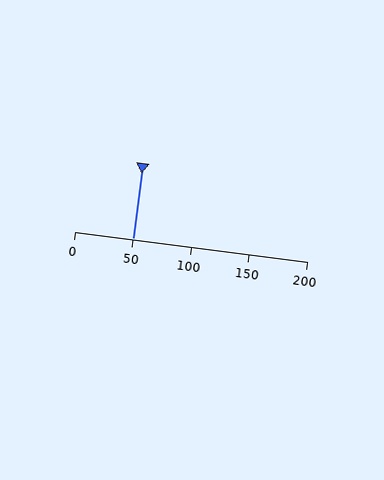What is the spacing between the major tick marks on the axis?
The major ticks are spaced 50 apart.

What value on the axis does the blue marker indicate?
The marker indicates approximately 50.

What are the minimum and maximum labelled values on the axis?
The axis runs from 0 to 200.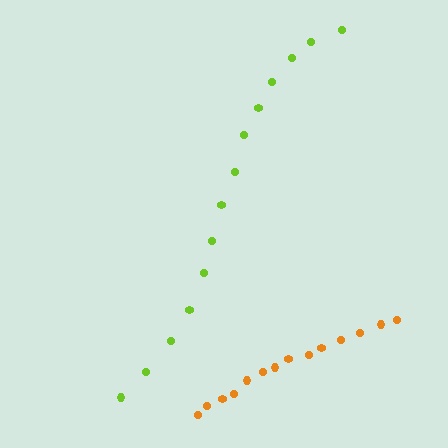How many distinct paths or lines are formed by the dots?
There are 2 distinct paths.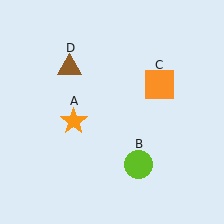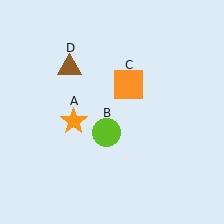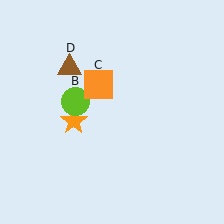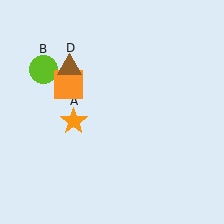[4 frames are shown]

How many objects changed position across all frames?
2 objects changed position: lime circle (object B), orange square (object C).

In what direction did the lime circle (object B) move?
The lime circle (object B) moved up and to the left.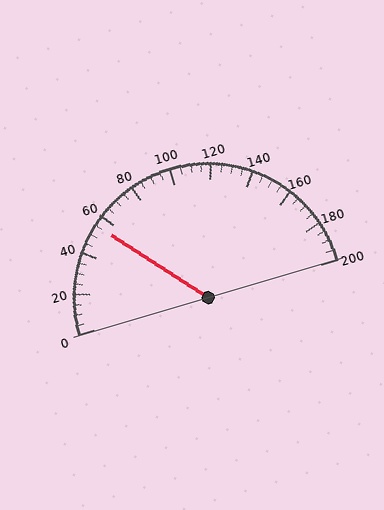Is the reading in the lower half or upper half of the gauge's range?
The reading is in the lower half of the range (0 to 200).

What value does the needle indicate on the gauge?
The needle indicates approximately 55.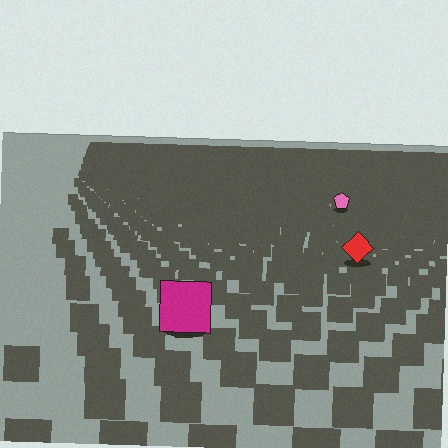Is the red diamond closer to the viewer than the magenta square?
No. The magenta square is closer — you can tell from the texture gradient: the ground texture is coarser near it.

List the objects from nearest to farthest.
From nearest to farthest: the magenta square, the red diamond, the pink pentagon.